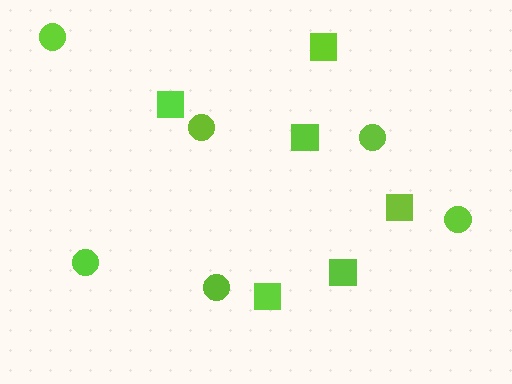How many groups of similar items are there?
There are 2 groups: one group of squares (6) and one group of circles (6).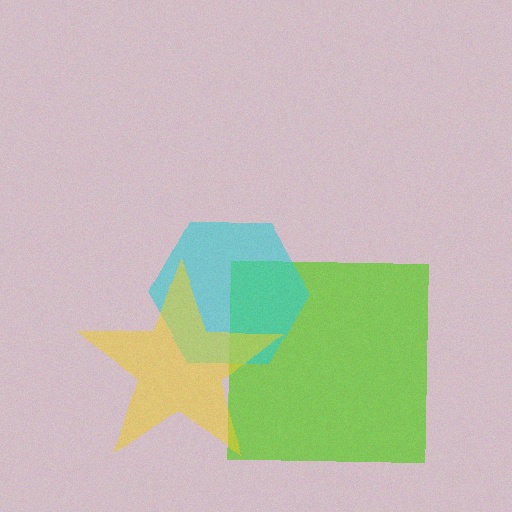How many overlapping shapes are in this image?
There are 3 overlapping shapes in the image.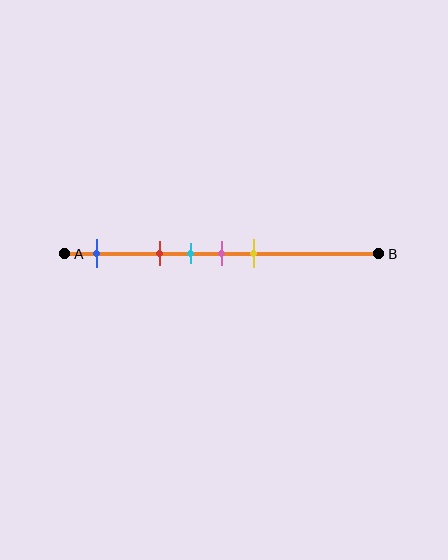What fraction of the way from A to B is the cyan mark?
The cyan mark is approximately 40% (0.4) of the way from A to B.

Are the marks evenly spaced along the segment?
No, the marks are not evenly spaced.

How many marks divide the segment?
There are 5 marks dividing the segment.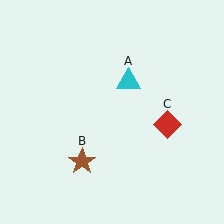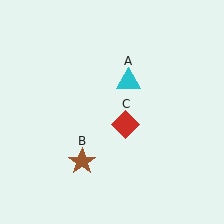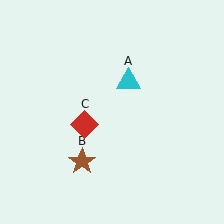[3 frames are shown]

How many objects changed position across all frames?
1 object changed position: red diamond (object C).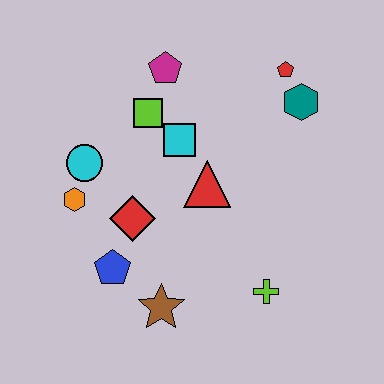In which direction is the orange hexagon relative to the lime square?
The orange hexagon is below the lime square.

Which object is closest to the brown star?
The blue pentagon is closest to the brown star.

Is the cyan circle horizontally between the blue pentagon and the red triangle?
No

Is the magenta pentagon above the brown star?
Yes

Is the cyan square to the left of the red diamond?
No